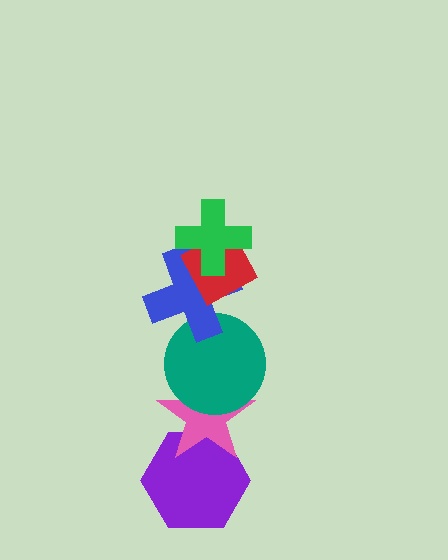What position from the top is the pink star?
The pink star is 5th from the top.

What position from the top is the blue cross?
The blue cross is 3rd from the top.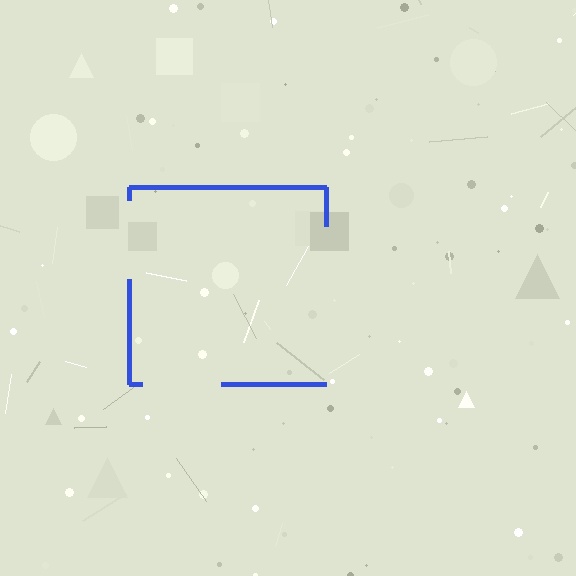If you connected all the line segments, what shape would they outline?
They would outline a square.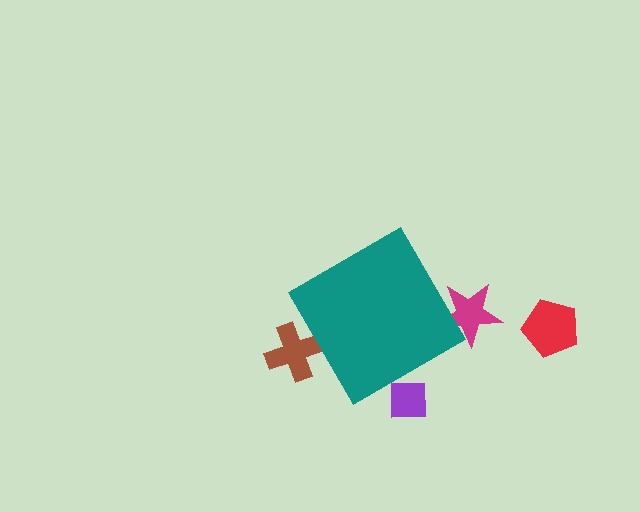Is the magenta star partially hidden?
Yes, the magenta star is partially hidden behind the teal diamond.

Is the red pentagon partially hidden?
No, the red pentagon is fully visible.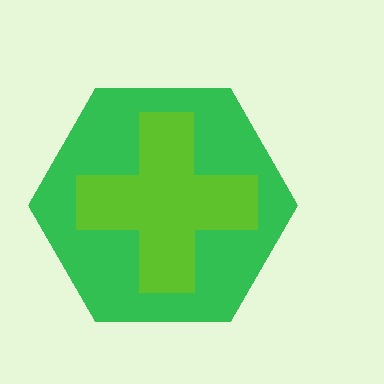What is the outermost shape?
The green hexagon.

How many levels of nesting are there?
2.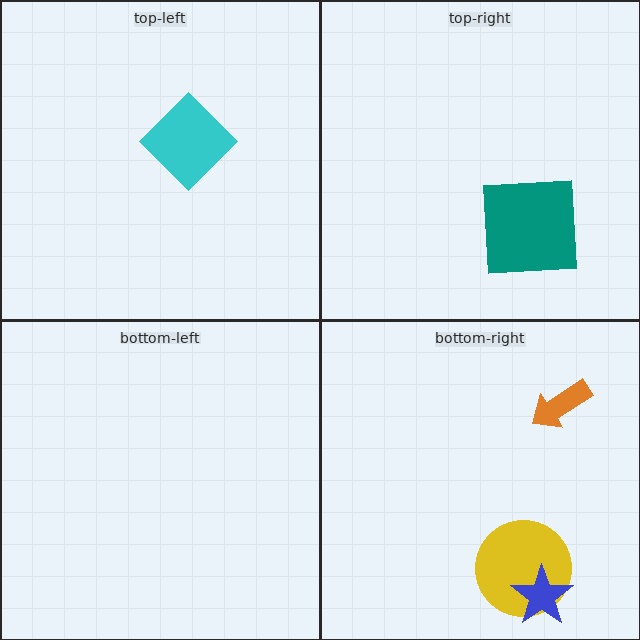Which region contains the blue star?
The bottom-right region.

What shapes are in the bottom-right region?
The yellow circle, the blue star, the orange arrow.